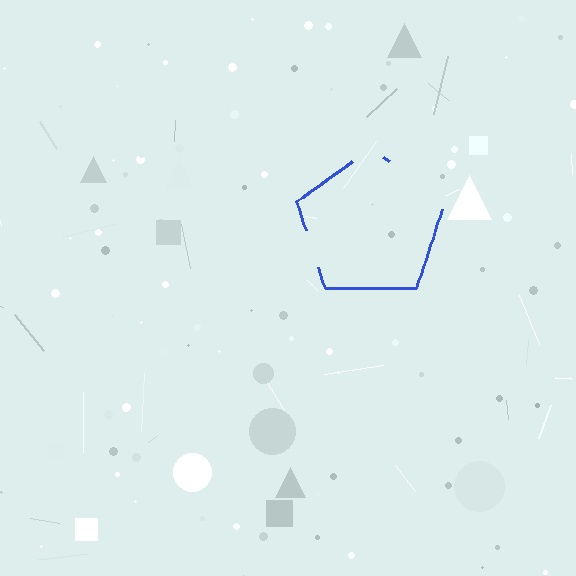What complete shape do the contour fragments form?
The contour fragments form a pentagon.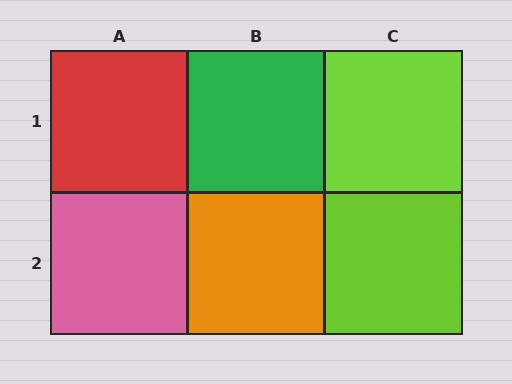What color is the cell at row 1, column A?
Red.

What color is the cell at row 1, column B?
Green.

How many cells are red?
1 cell is red.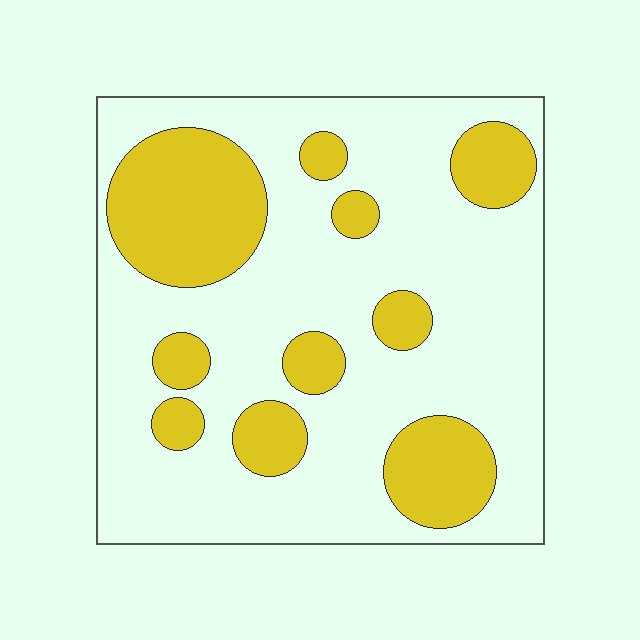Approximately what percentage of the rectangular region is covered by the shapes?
Approximately 30%.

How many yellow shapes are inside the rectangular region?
10.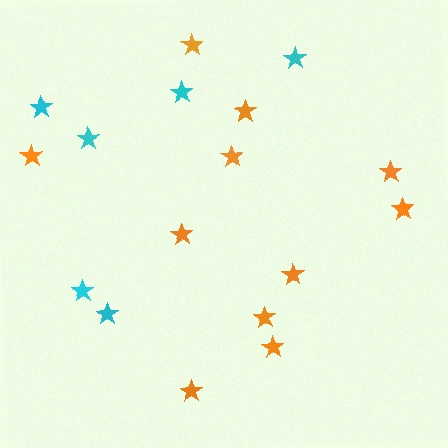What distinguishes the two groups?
There are 2 groups: one group of orange stars (11) and one group of cyan stars (6).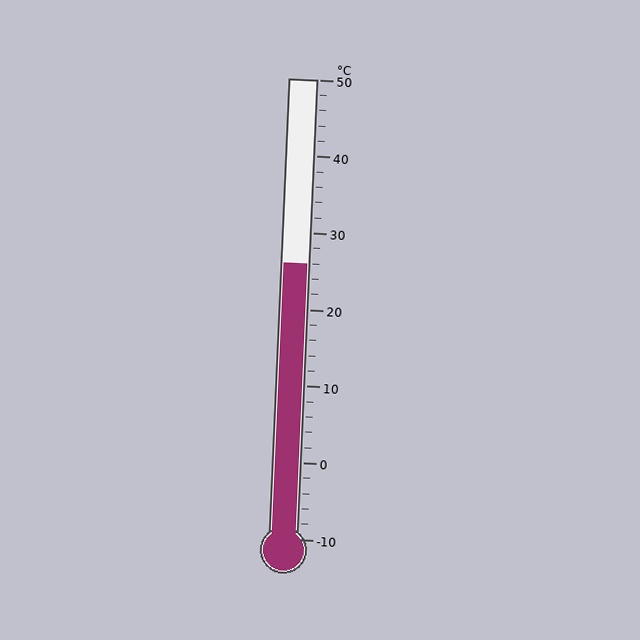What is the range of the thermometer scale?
The thermometer scale ranges from -10°C to 50°C.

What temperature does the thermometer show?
The thermometer shows approximately 26°C.